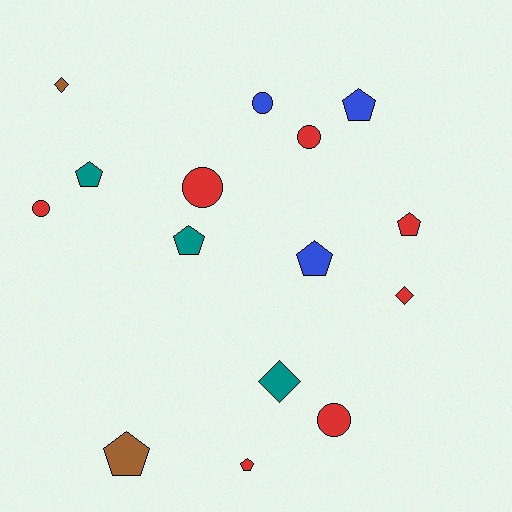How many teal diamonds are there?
There is 1 teal diamond.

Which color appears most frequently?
Red, with 7 objects.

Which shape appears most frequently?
Pentagon, with 7 objects.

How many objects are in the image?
There are 15 objects.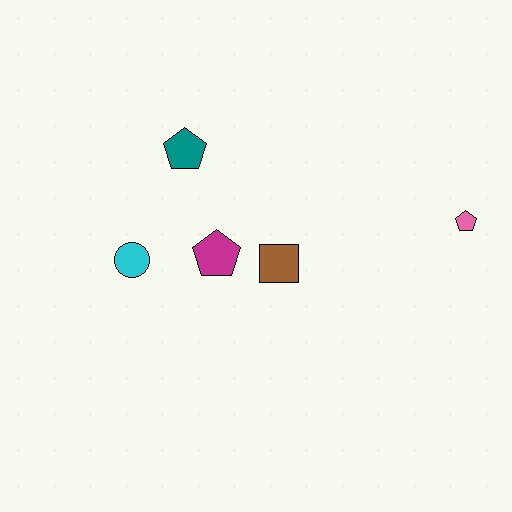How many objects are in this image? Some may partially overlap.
There are 5 objects.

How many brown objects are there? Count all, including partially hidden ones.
There is 1 brown object.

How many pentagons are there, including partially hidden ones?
There are 3 pentagons.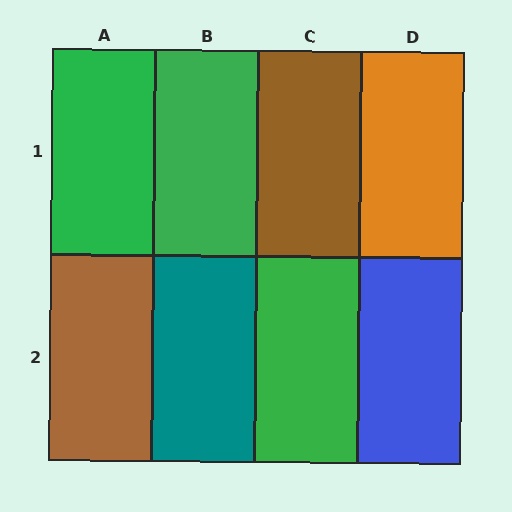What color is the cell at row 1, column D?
Orange.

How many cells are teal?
1 cell is teal.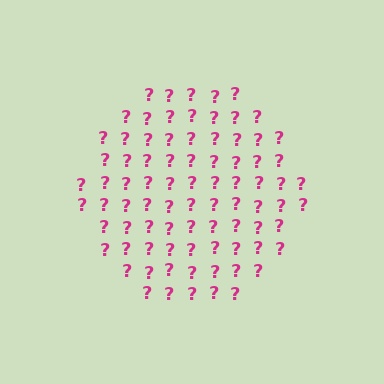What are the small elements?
The small elements are question marks.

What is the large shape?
The large shape is a circle.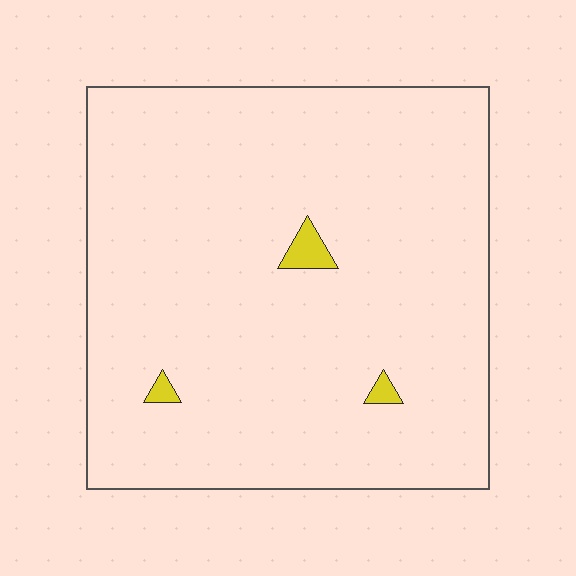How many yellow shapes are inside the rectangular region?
3.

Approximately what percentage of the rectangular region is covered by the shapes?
Approximately 0%.